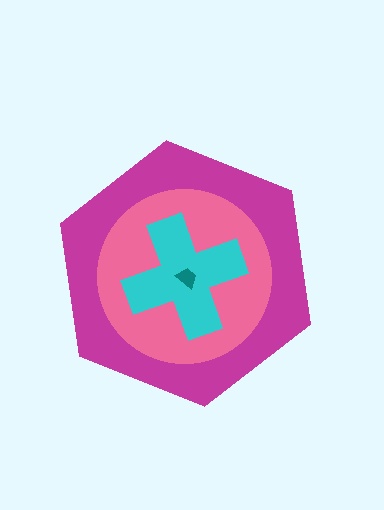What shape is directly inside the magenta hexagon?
The pink circle.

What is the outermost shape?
The magenta hexagon.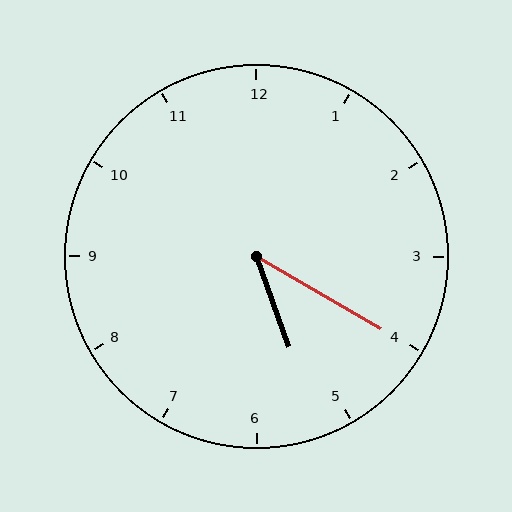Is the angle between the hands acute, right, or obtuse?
It is acute.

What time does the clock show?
5:20.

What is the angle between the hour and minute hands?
Approximately 40 degrees.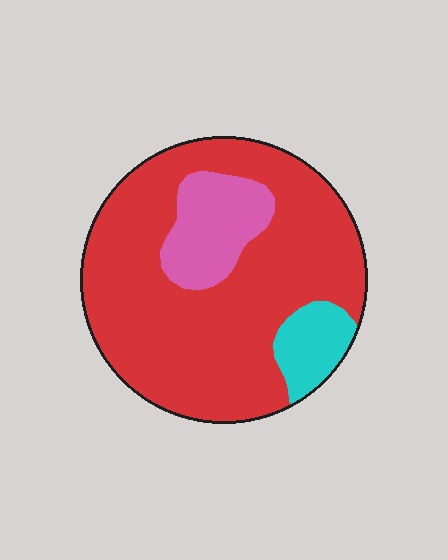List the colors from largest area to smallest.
From largest to smallest: red, pink, cyan.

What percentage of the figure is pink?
Pink covers 14% of the figure.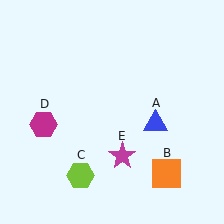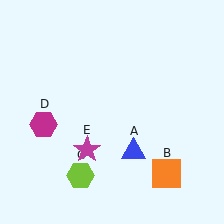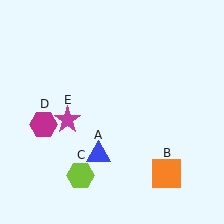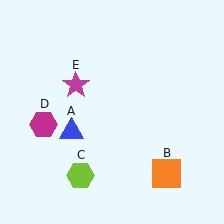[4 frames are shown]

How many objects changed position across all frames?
2 objects changed position: blue triangle (object A), magenta star (object E).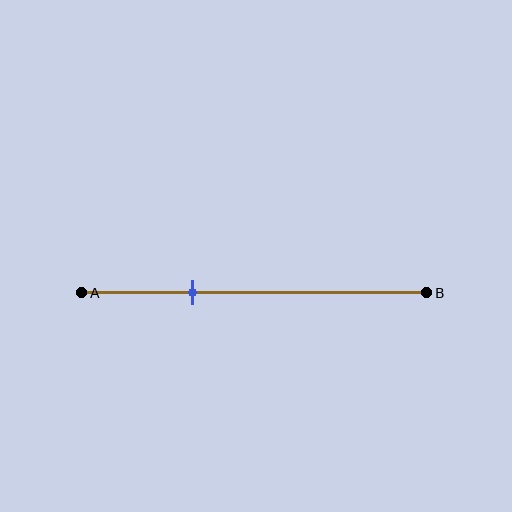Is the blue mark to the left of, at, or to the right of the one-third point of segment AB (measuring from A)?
The blue mark is approximately at the one-third point of segment AB.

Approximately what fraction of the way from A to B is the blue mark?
The blue mark is approximately 30% of the way from A to B.